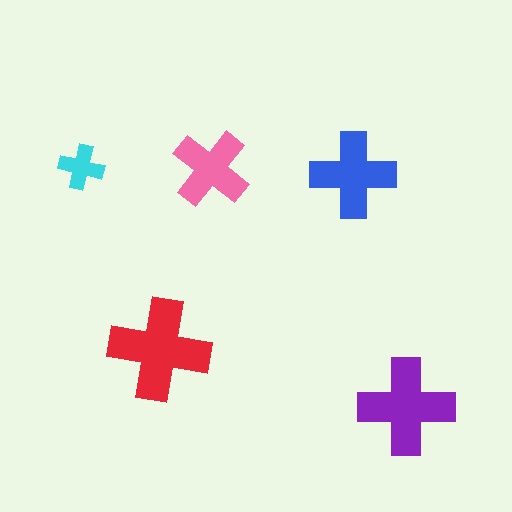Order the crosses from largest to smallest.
the red one, the purple one, the blue one, the pink one, the cyan one.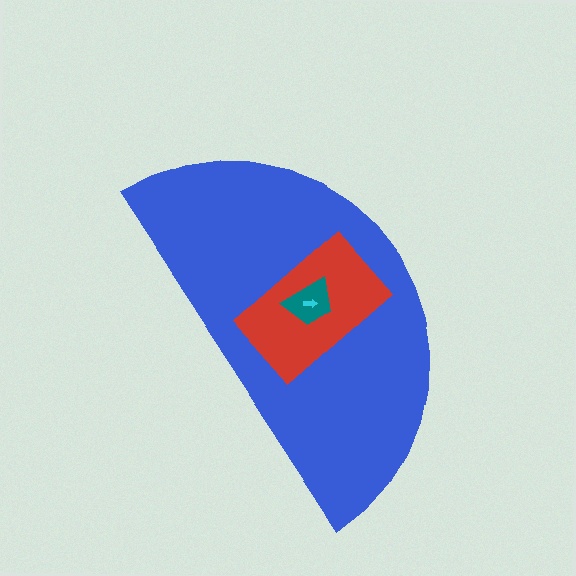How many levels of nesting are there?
4.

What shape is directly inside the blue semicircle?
The red rectangle.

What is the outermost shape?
The blue semicircle.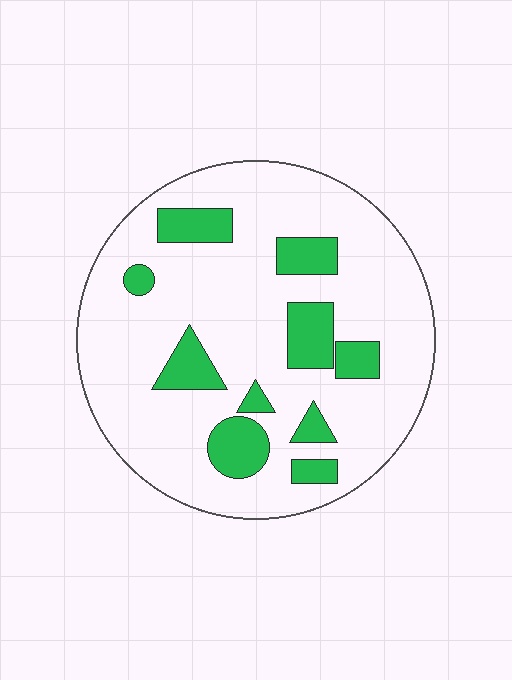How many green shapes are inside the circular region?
10.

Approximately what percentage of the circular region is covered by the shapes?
Approximately 20%.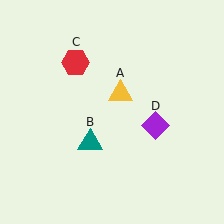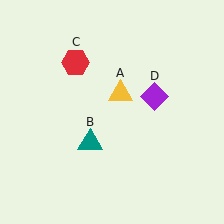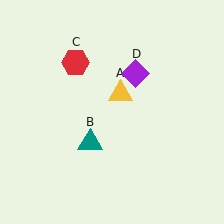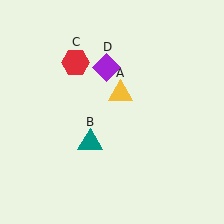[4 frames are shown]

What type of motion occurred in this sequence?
The purple diamond (object D) rotated counterclockwise around the center of the scene.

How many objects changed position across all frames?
1 object changed position: purple diamond (object D).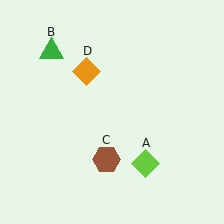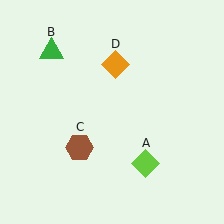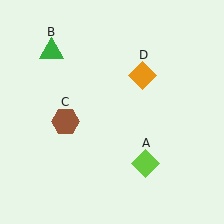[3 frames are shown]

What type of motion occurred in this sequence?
The brown hexagon (object C), orange diamond (object D) rotated clockwise around the center of the scene.